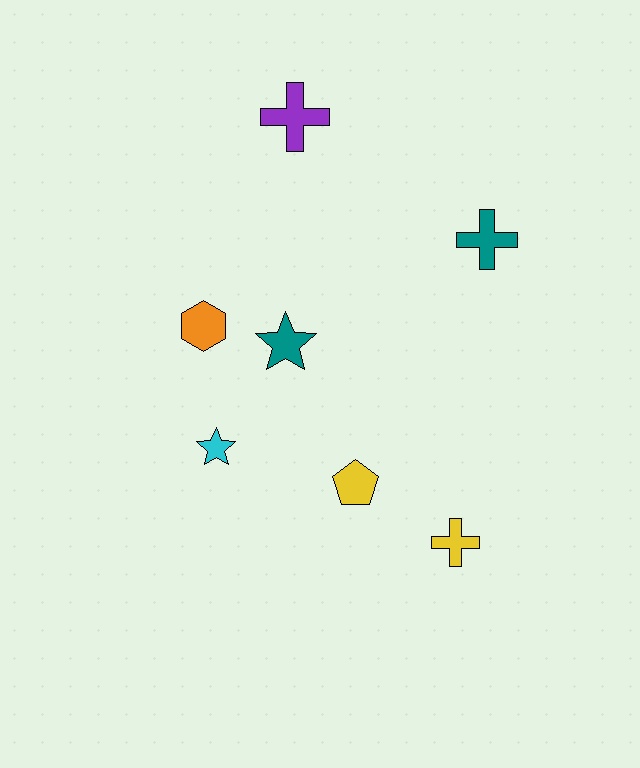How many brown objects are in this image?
There are no brown objects.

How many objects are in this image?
There are 7 objects.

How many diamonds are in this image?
There are no diamonds.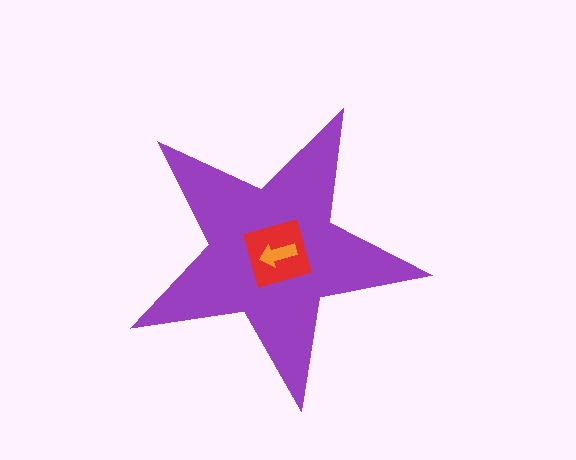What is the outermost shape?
The purple star.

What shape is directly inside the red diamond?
The orange arrow.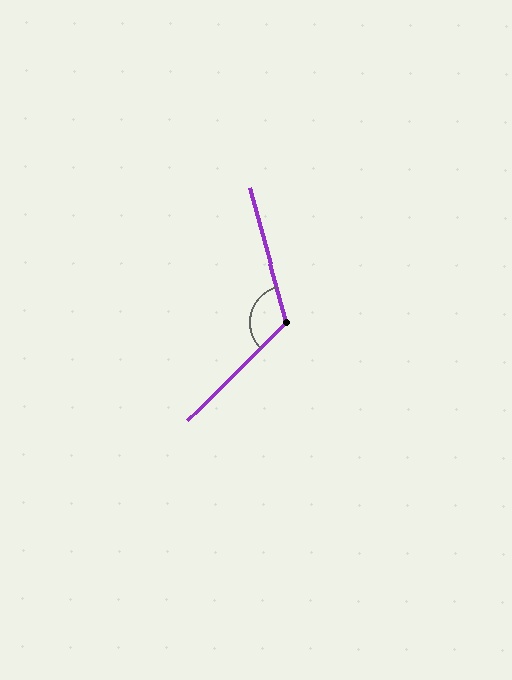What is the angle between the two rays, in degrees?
Approximately 120 degrees.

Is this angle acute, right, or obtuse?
It is obtuse.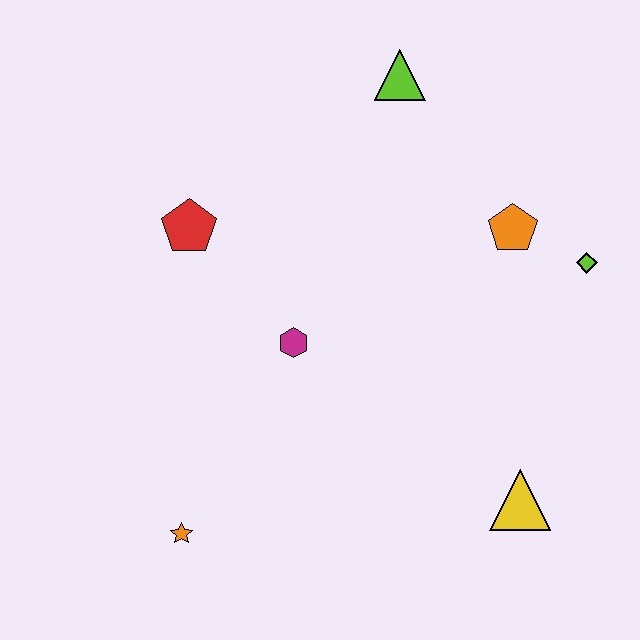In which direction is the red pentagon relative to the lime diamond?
The red pentagon is to the left of the lime diamond.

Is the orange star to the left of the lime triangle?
Yes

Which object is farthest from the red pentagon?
The yellow triangle is farthest from the red pentagon.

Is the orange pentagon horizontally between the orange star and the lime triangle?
No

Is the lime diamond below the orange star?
No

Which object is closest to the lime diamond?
The orange pentagon is closest to the lime diamond.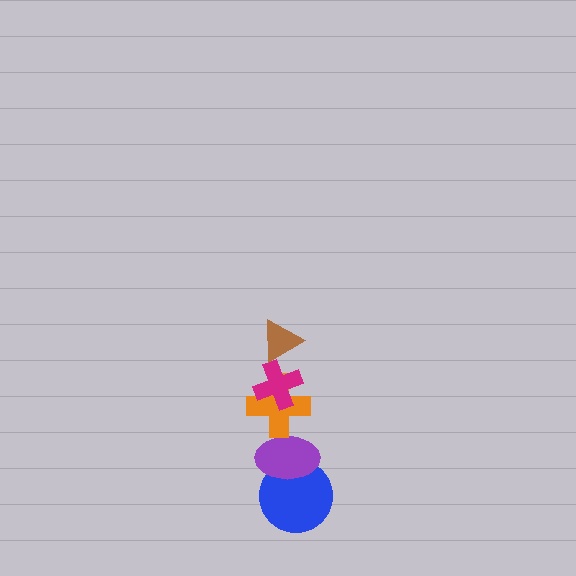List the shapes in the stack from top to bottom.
From top to bottom: the brown triangle, the magenta cross, the orange cross, the purple ellipse, the blue circle.